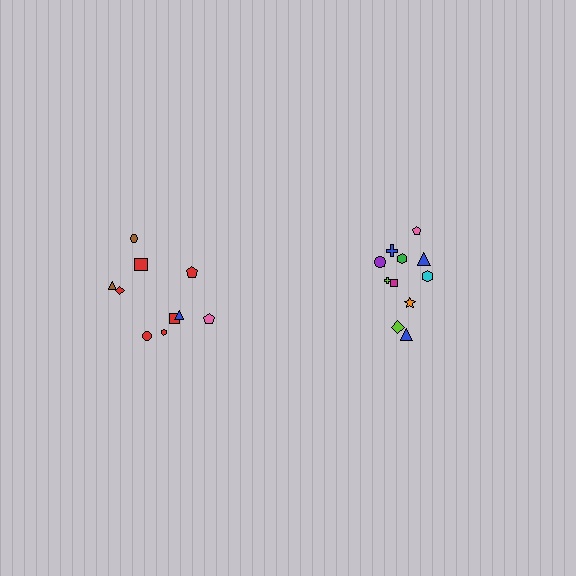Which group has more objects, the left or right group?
The right group.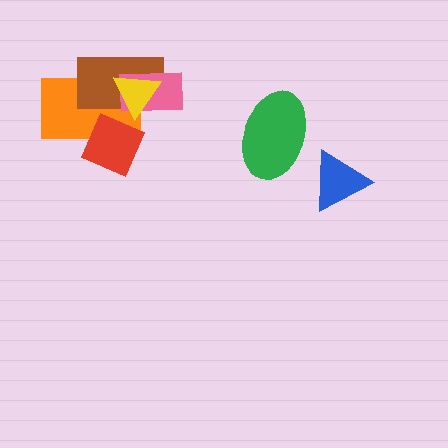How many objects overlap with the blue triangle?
0 objects overlap with the blue triangle.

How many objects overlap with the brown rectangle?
4 objects overlap with the brown rectangle.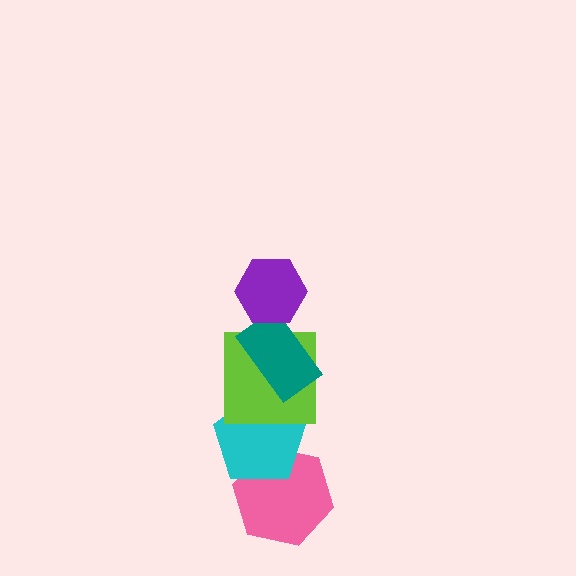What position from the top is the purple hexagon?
The purple hexagon is 1st from the top.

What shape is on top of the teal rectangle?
The purple hexagon is on top of the teal rectangle.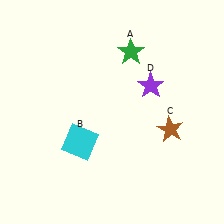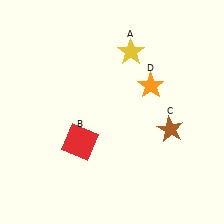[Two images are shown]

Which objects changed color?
A changed from green to yellow. B changed from cyan to red. D changed from purple to orange.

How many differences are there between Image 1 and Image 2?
There are 3 differences between the two images.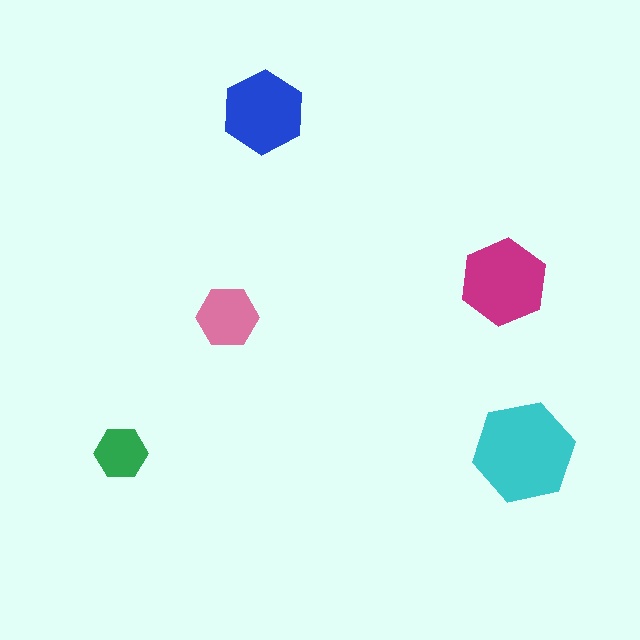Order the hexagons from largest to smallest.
the cyan one, the magenta one, the blue one, the pink one, the green one.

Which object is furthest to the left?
The green hexagon is leftmost.